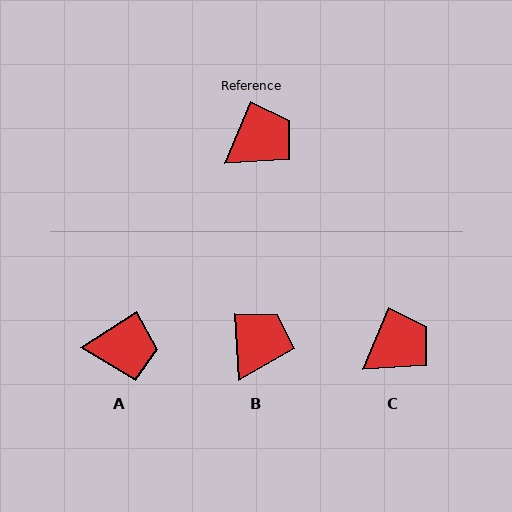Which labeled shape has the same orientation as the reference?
C.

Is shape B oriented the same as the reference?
No, it is off by about 26 degrees.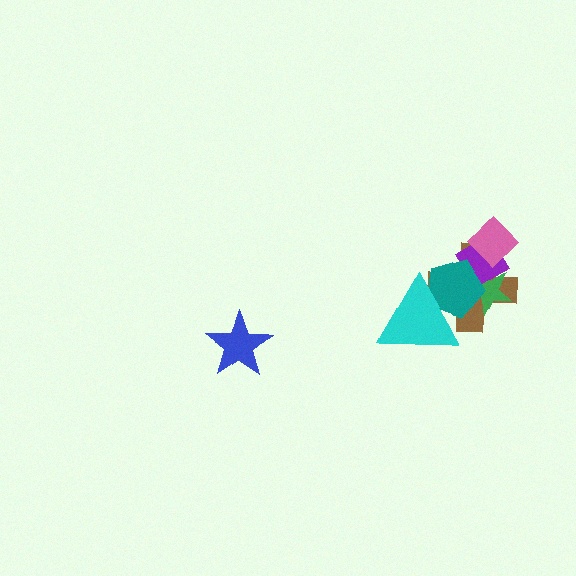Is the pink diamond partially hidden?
No, no other shape covers it.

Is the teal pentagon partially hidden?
Yes, it is partially covered by another shape.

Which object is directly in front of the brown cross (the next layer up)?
The green star is directly in front of the brown cross.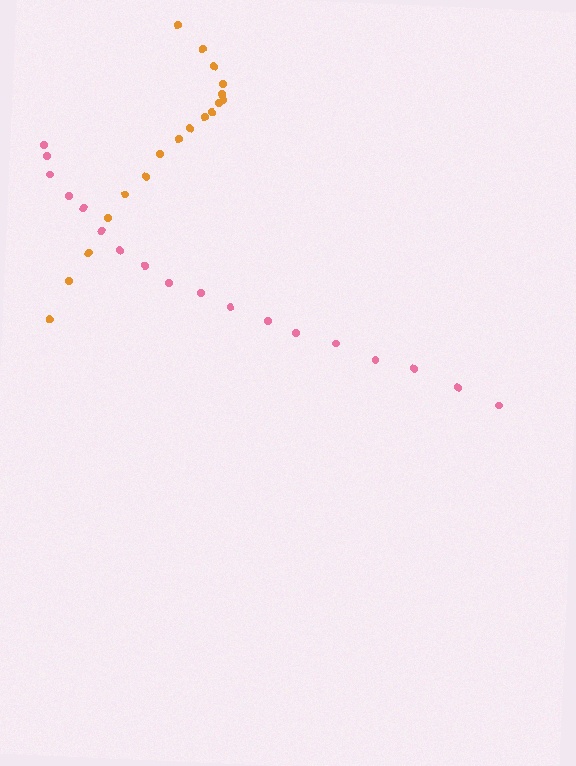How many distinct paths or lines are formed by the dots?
There are 2 distinct paths.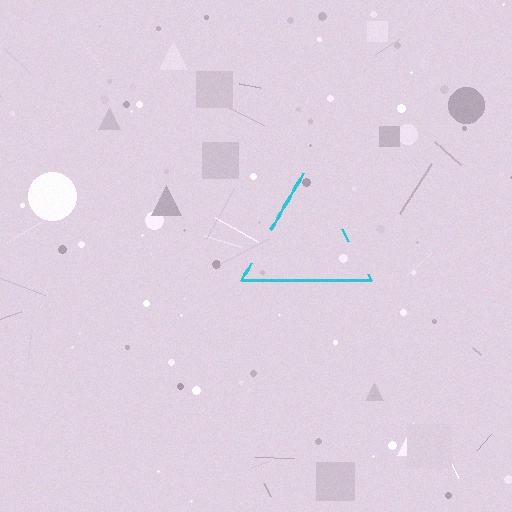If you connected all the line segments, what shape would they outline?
They would outline a triangle.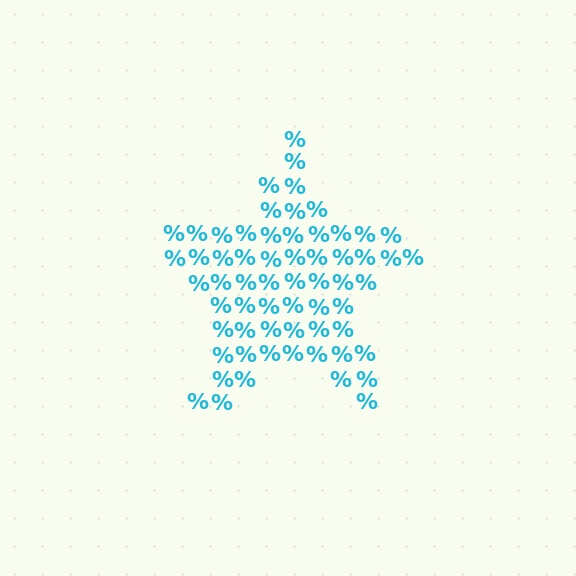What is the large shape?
The large shape is a star.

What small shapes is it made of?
It is made of small percent signs.